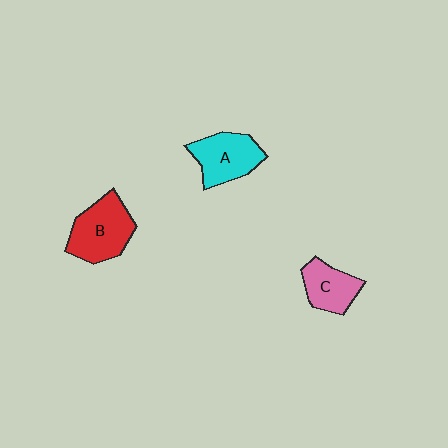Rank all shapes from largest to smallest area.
From largest to smallest: B (red), A (cyan), C (pink).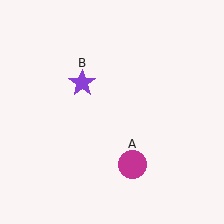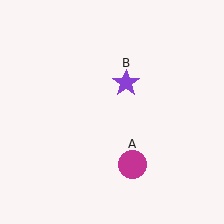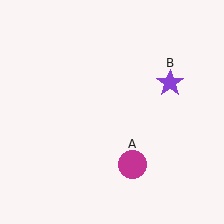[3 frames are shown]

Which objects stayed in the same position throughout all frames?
Magenta circle (object A) remained stationary.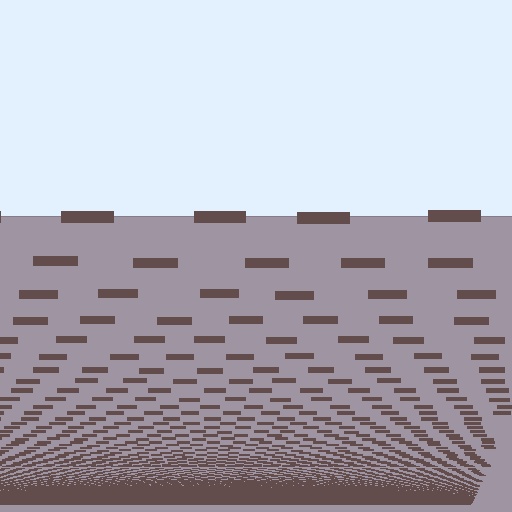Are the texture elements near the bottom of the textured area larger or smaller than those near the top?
Smaller. The gradient is inverted — elements near the bottom are smaller and denser.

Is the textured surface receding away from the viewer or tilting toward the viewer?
The surface appears to tilt toward the viewer. Texture elements get larger and sparser toward the top.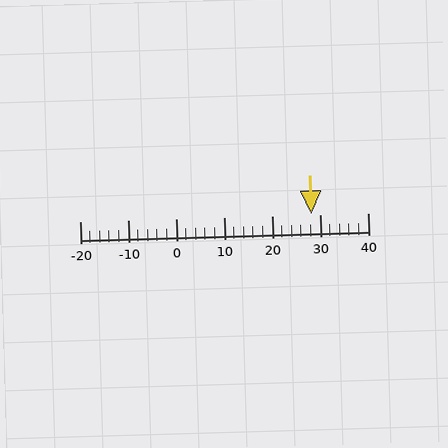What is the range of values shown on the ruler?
The ruler shows values from -20 to 40.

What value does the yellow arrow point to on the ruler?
The yellow arrow points to approximately 28.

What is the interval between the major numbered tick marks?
The major tick marks are spaced 10 units apart.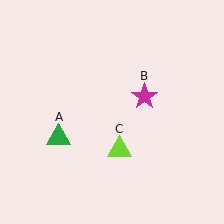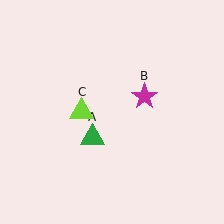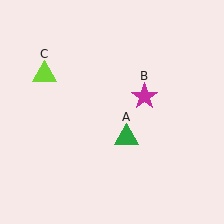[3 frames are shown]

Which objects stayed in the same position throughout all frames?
Magenta star (object B) remained stationary.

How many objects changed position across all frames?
2 objects changed position: green triangle (object A), lime triangle (object C).